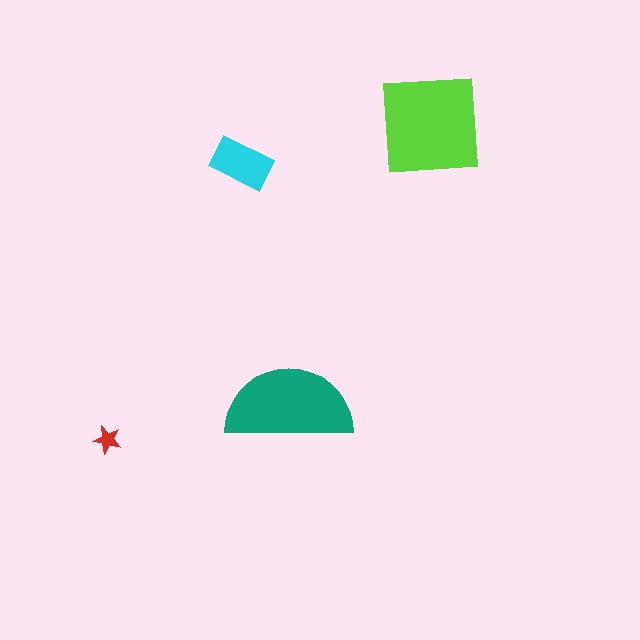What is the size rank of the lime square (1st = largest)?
1st.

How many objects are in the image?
There are 4 objects in the image.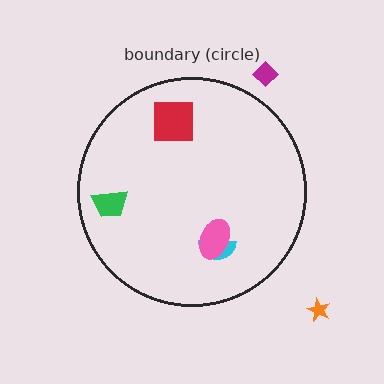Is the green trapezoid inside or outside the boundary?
Inside.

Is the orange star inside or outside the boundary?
Outside.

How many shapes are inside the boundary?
4 inside, 2 outside.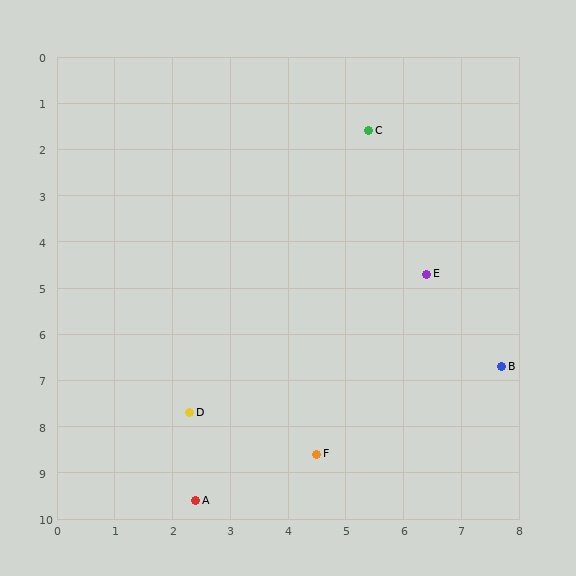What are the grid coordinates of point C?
Point C is at approximately (5.4, 1.6).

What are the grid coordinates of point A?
Point A is at approximately (2.4, 9.6).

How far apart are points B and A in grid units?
Points B and A are about 6.0 grid units apart.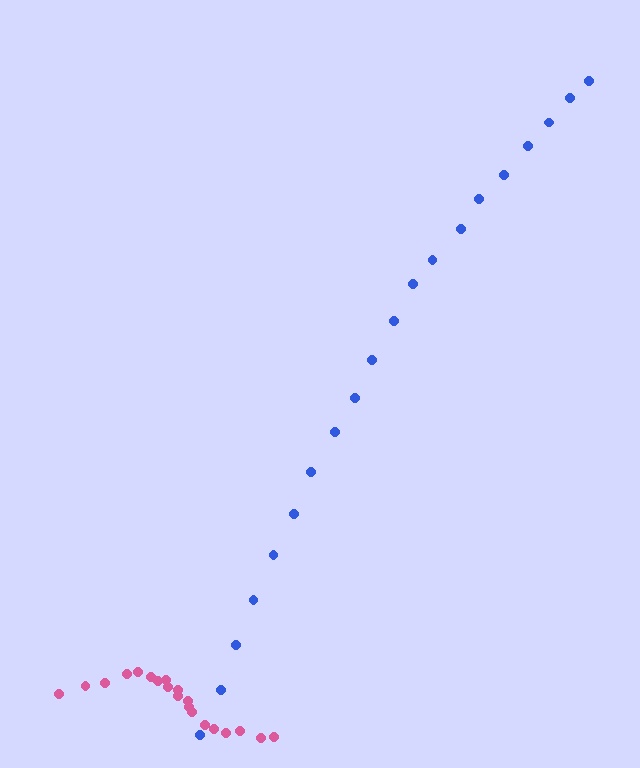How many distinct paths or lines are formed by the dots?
There are 2 distinct paths.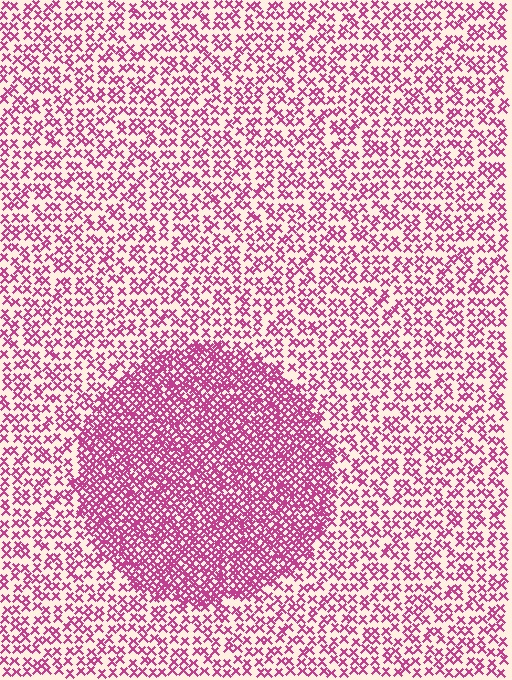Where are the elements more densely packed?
The elements are more densely packed inside the circle boundary.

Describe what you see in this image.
The image contains small magenta elements arranged at two different densities. A circle-shaped region is visible where the elements are more densely packed than the surrounding area.